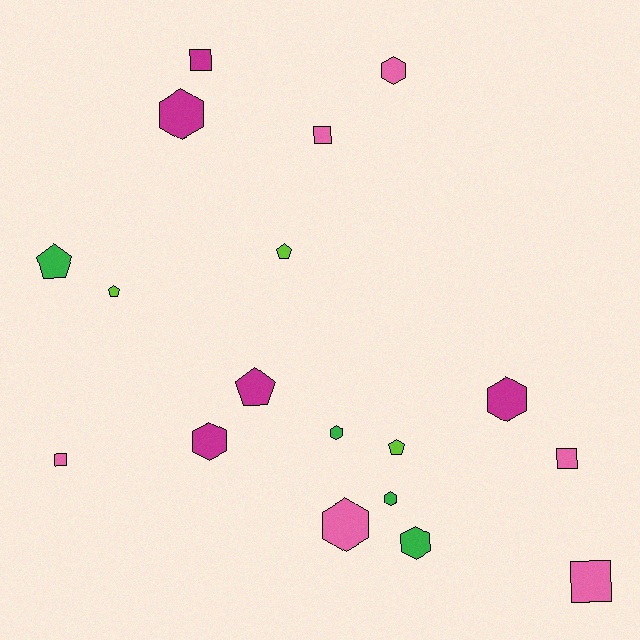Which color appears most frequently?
Pink, with 6 objects.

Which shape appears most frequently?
Hexagon, with 8 objects.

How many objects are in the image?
There are 18 objects.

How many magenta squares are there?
There is 1 magenta square.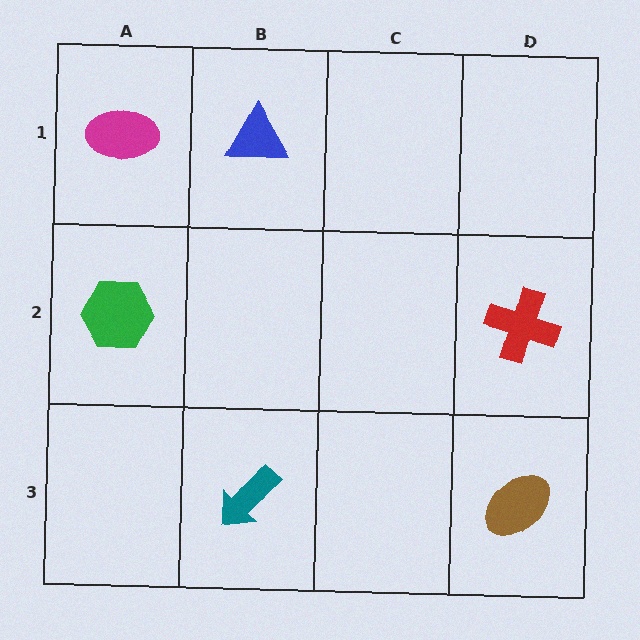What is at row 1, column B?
A blue triangle.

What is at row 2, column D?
A red cross.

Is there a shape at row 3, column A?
No, that cell is empty.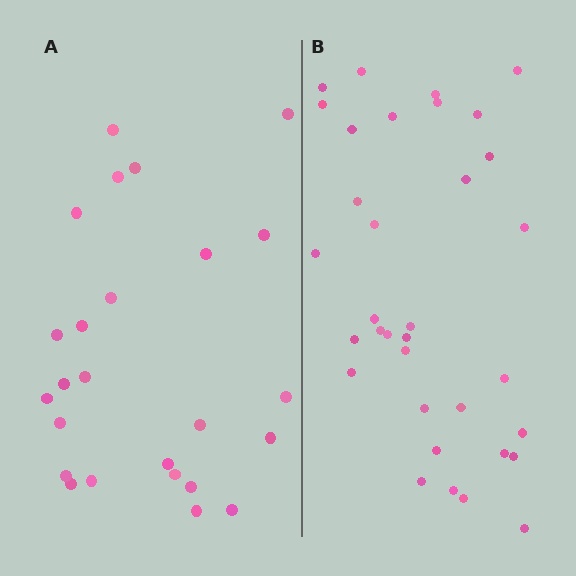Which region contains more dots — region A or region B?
Region B (the right region) has more dots.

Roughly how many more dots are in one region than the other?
Region B has roughly 8 or so more dots than region A.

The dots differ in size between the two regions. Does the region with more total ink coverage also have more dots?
No. Region A has more total ink coverage because its dots are larger, but region B actually contains more individual dots. Total area can be misleading — the number of items is what matters here.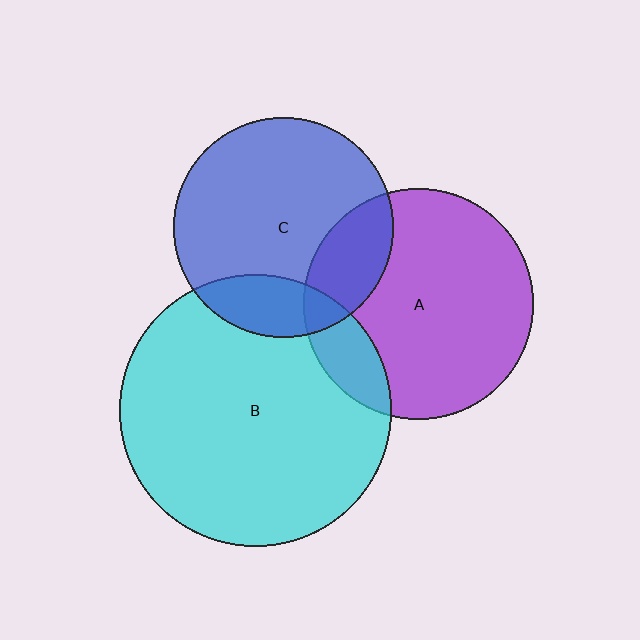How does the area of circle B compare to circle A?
Approximately 1.4 times.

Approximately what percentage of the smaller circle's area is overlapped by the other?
Approximately 20%.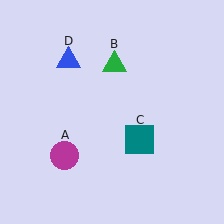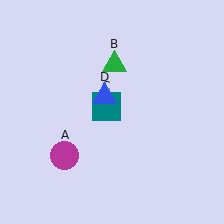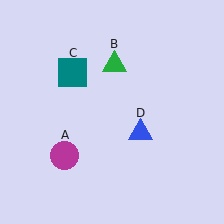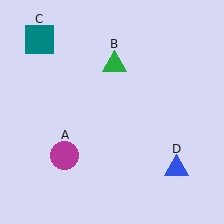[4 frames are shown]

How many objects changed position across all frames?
2 objects changed position: teal square (object C), blue triangle (object D).